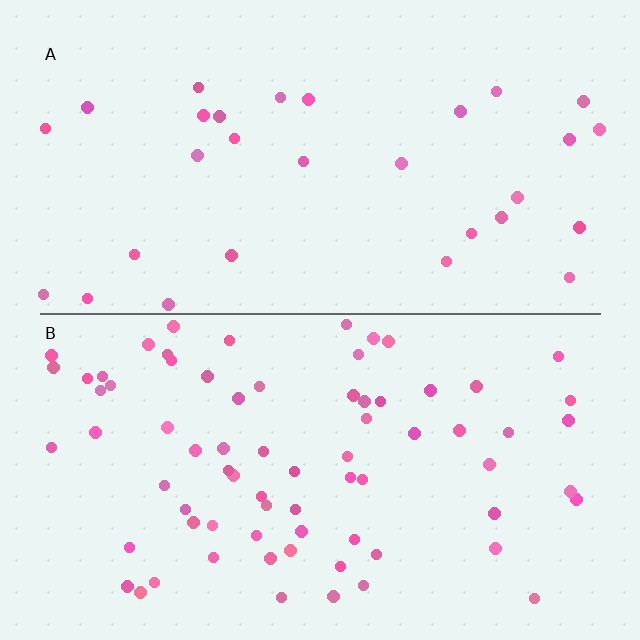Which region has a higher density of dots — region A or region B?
B (the bottom).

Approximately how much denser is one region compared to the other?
Approximately 2.5× — region B over region A.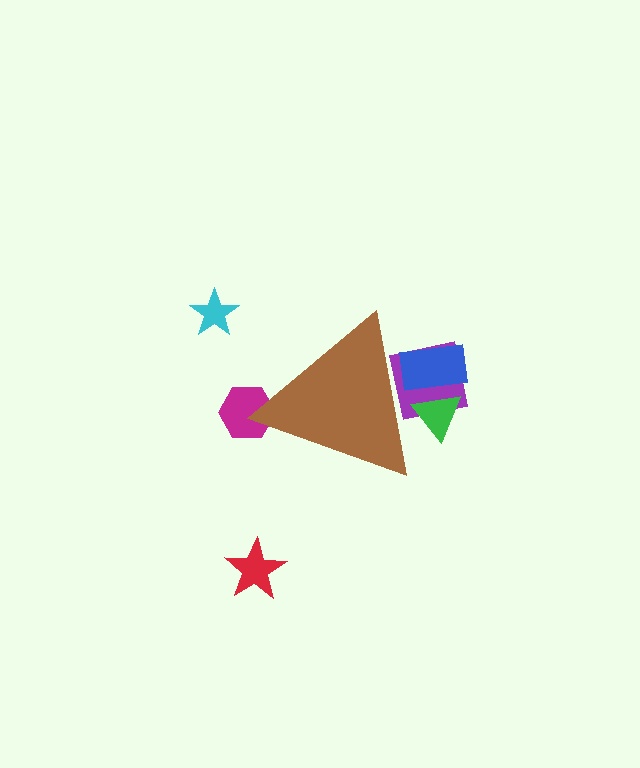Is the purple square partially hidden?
Yes, the purple square is partially hidden behind the brown triangle.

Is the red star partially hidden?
No, the red star is fully visible.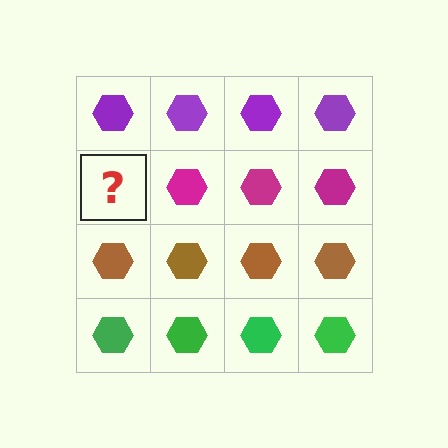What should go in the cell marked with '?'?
The missing cell should contain a magenta hexagon.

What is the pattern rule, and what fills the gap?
The rule is that each row has a consistent color. The gap should be filled with a magenta hexagon.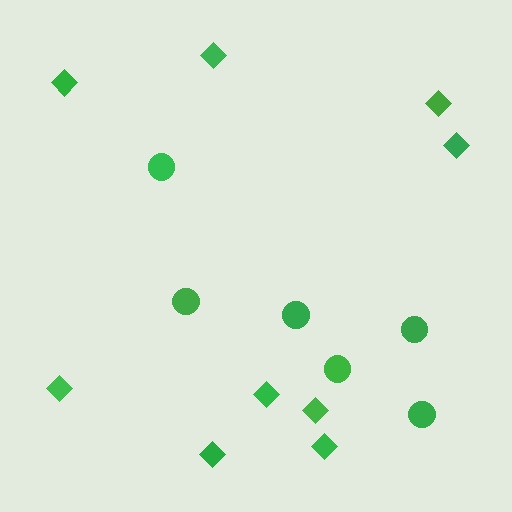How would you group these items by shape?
There are 2 groups: one group of diamonds (9) and one group of circles (6).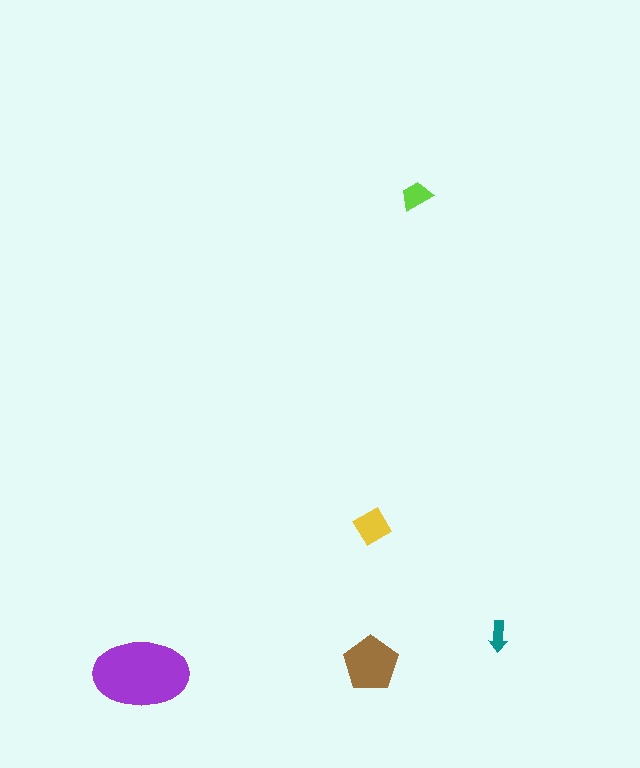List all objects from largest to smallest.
The purple ellipse, the brown pentagon, the yellow diamond, the lime trapezoid, the teal arrow.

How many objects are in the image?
There are 5 objects in the image.